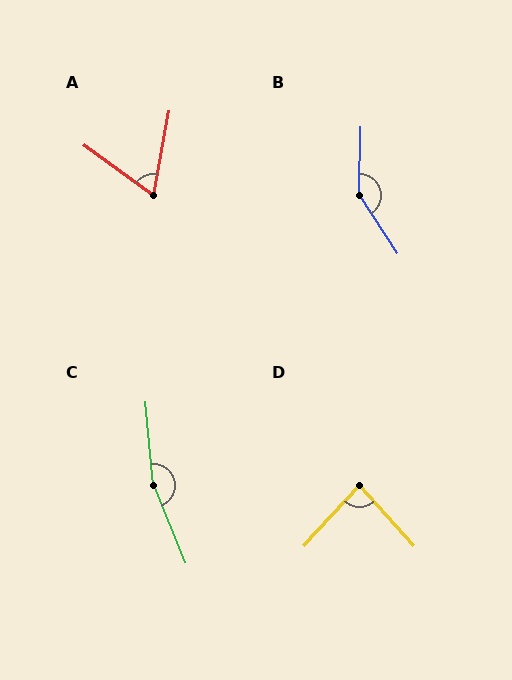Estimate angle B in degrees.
Approximately 146 degrees.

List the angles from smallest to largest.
A (64°), D (85°), B (146°), C (163°).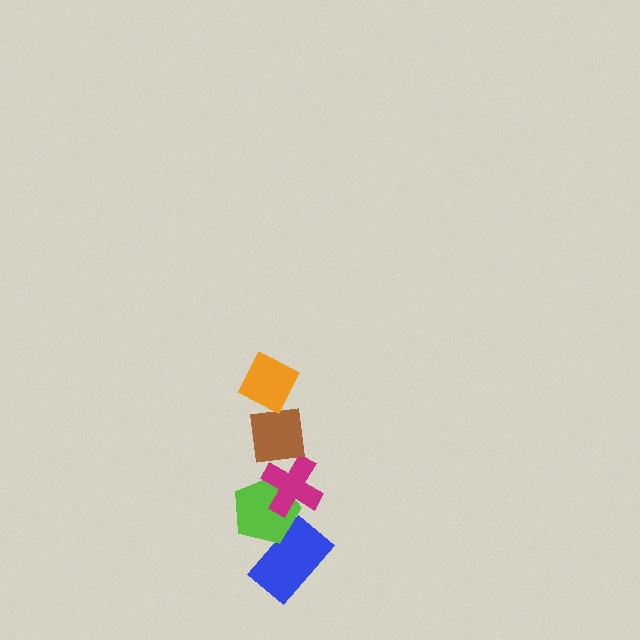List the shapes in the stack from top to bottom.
From top to bottom: the orange diamond, the brown square, the magenta cross, the lime pentagon, the blue rectangle.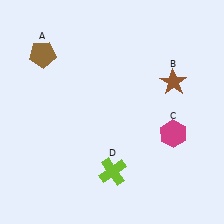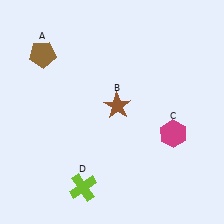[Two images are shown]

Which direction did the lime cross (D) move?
The lime cross (D) moved left.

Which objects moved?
The objects that moved are: the brown star (B), the lime cross (D).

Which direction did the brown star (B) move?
The brown star (B) moved left.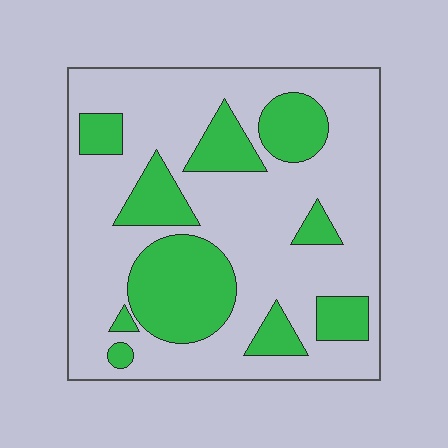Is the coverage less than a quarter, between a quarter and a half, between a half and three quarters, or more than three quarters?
Between a quarter and a half.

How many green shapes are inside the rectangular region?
10.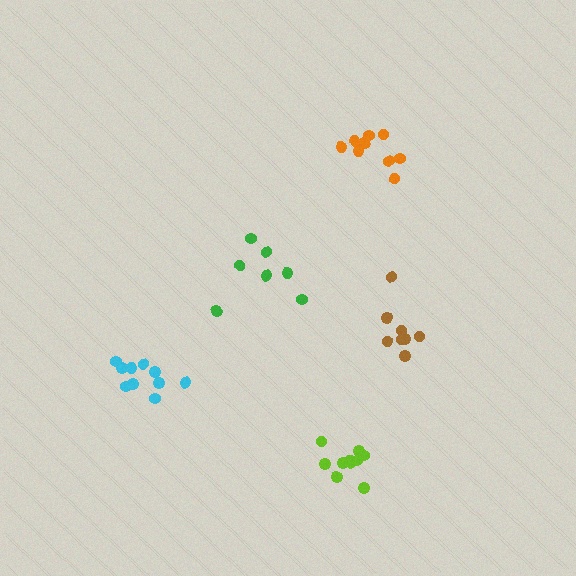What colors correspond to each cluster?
The clusters are colored: orange, brown, cyan, lime, green.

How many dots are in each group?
Group 1: 9 dots, Group 2: 8 dots, Group 3: 10 dots, Group 4: 10 dots, Group 5: 7 dots (44 total).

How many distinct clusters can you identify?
There are 5 distinct clusters.